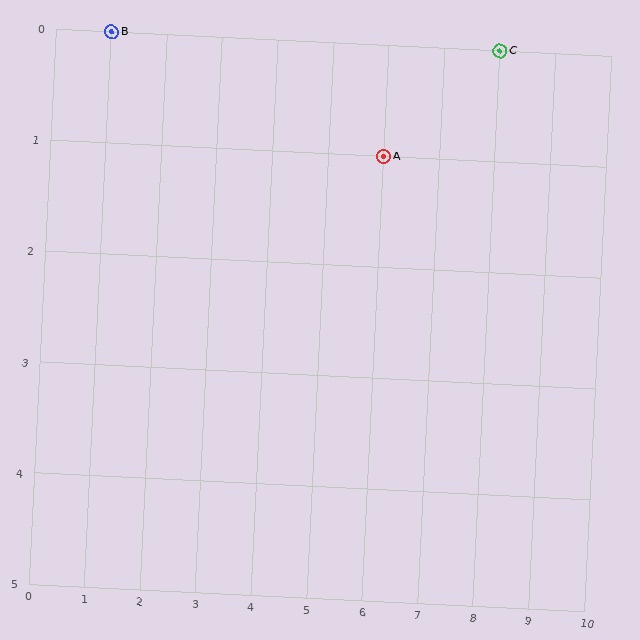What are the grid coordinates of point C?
Point C is at grid coordinates (8, 0).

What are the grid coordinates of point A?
Point A is at grid coordinates (6, 1).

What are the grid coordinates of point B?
Point B is at grid coordinates (1, 0).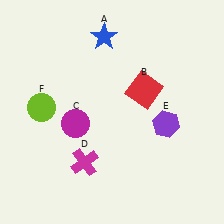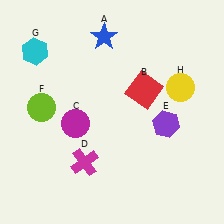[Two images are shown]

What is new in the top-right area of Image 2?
A yellow circle (H) was added in the top-right area of Image 2.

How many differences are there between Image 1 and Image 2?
There are 2 differences between the two images.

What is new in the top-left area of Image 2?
A cyan hexagon (G) was added in the top-left area of Image 2.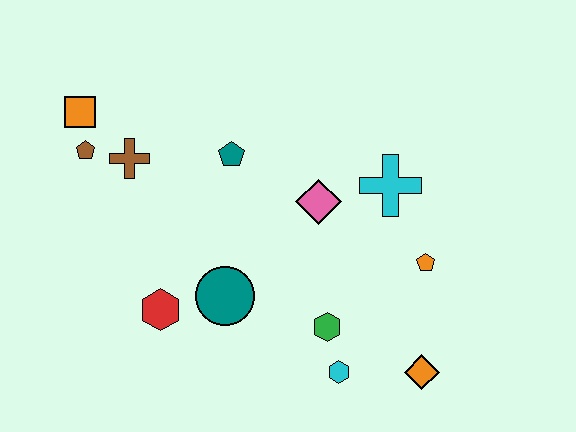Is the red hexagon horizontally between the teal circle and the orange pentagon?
No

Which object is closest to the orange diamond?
The cyan hexagon is closest to the orange diamond.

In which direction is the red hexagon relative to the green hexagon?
The red hexagon is to the left of the green hexagon.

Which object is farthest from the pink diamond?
The orange square is farthest from the pink diamond.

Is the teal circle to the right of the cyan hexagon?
No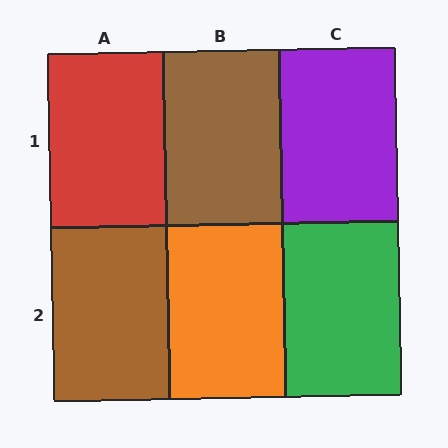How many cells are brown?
2 cells are brown.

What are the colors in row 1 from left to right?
Red, brown, purple.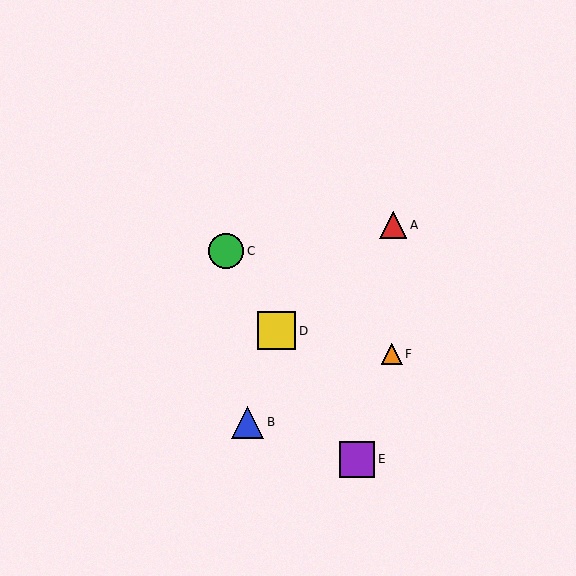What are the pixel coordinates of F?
Object F is at (392, 354).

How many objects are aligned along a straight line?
3 objects (C, D, E) are aligned along a straight line.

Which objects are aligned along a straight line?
Objects C, D, E are aligned along a straight line.